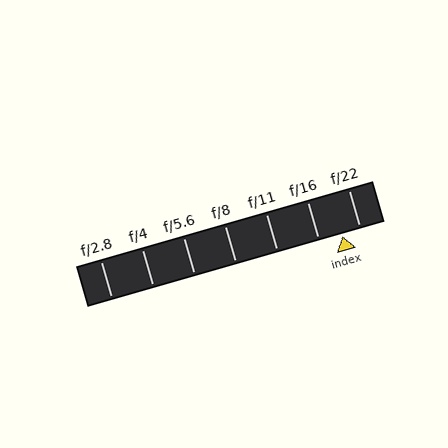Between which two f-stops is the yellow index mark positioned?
The index mark is between f/16 and f/22.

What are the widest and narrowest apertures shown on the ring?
The widest aperture shown is f/2.8 and the narrowest is f/22.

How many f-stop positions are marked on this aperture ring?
There are 7 f-stop positions marked.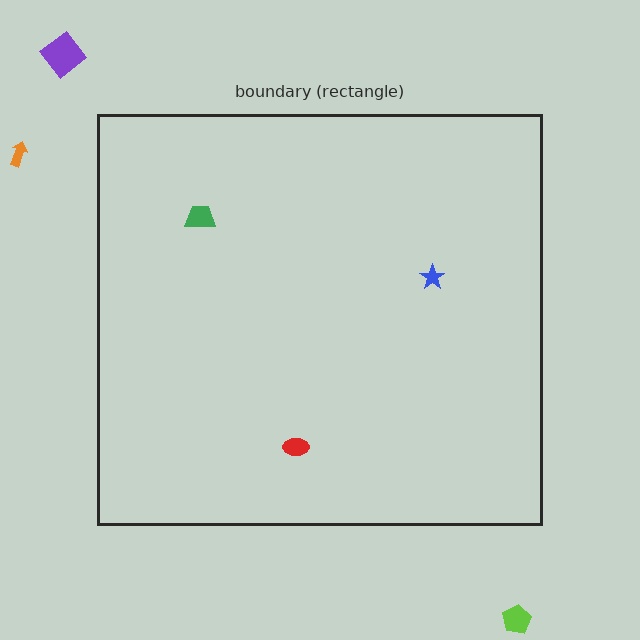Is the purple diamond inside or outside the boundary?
Outside.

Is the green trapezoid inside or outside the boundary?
Inside.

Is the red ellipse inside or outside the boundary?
Inside.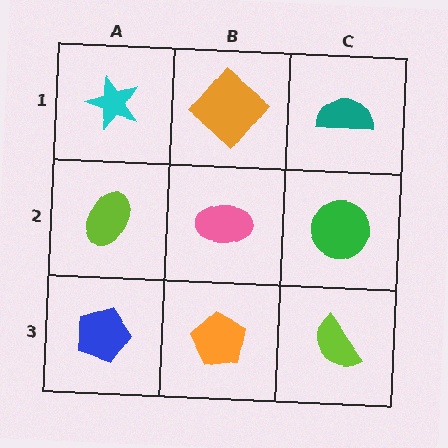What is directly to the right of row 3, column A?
An orange pentagon.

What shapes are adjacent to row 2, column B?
An orange diamond (row 1, column B), an orange pentagon (row 3, column B), a lime ellipse (row 2, column A), a green circle (row 2, column C).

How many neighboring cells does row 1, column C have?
2.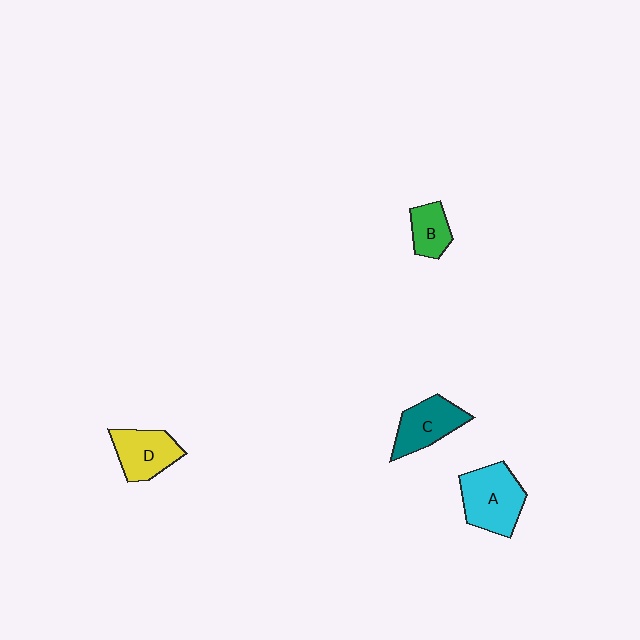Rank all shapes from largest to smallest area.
From largest to smallest: A (cyan), C (teal), D (yellow), B (green).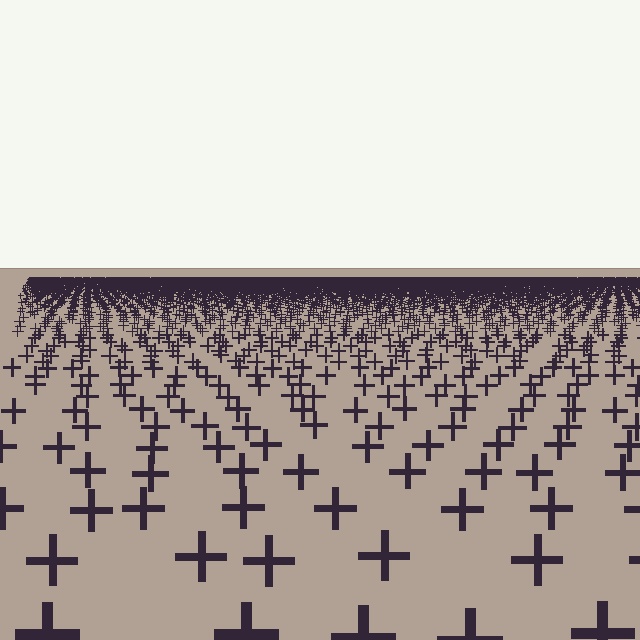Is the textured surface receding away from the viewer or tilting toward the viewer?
The surface is receding away from the viewer. Texture elements get smaller and denser toward the top.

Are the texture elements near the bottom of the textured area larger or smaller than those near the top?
Larger. Near the bottom, elements are closer to the viewer and appear at a bigger on-screen size.